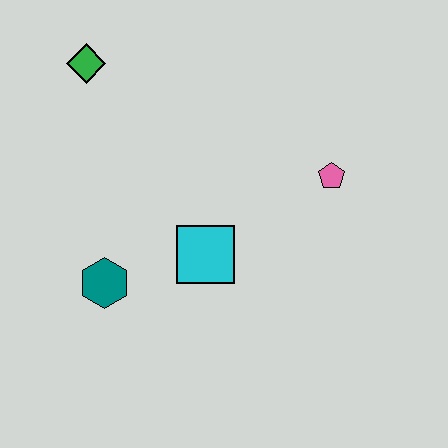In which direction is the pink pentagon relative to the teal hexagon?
The pink pentagon is to the right of the teal hexagon.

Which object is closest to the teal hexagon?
The cyan square is closest to the teal hexagon.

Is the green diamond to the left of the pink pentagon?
Yes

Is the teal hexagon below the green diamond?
Yes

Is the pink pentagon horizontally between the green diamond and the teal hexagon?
No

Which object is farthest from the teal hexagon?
The pink pentagon is farthest from the teal hexagon.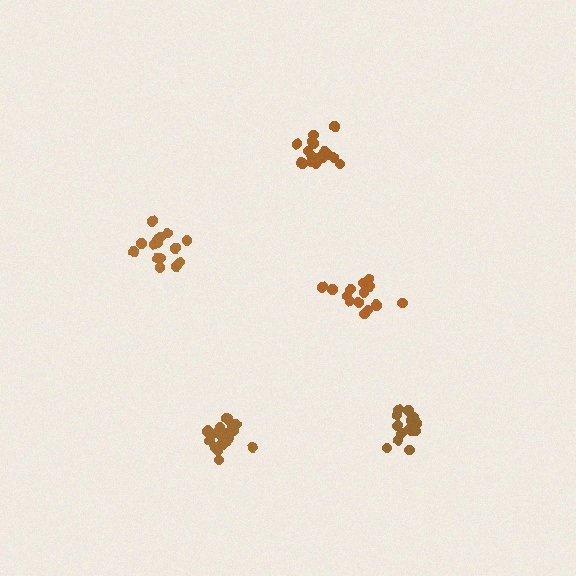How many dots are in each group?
Group 1: 21 dots, Group 2: 15 dots, Group 3: 21 dots, Group 4: 15 dots, Group 5: 15 dots (87 total).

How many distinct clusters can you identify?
There are 5 distinct clusters.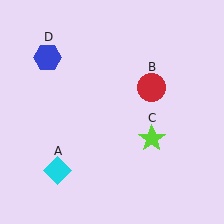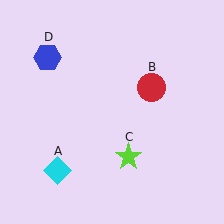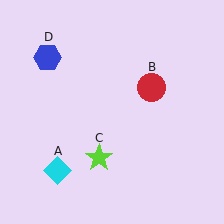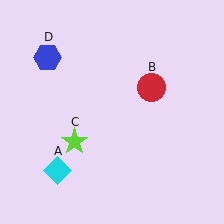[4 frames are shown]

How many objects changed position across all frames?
1 object changed position: lime star (object C).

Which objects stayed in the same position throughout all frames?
Cyan diamond (object A) and red circle (object B) and blue hexagon (object D) remained stationary.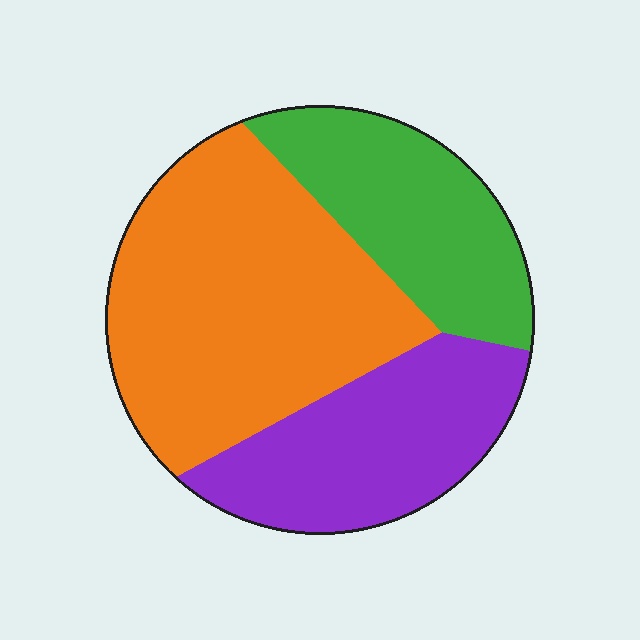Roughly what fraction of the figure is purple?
Purple covers about 30% of the figure.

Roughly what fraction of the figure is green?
Green takes up about one quarter (1/4) of the figure.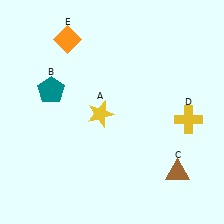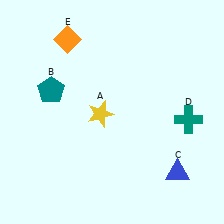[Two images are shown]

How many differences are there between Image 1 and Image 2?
There are 2 differences between the two images.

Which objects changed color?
C changed from brown to blue. D changed from yellow to teal.